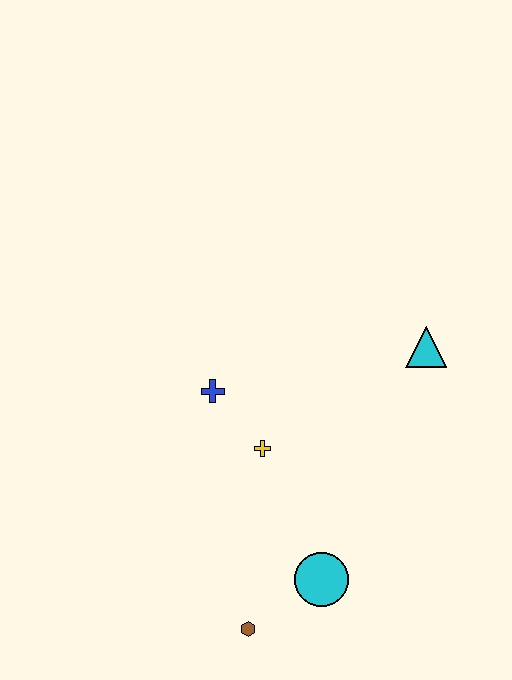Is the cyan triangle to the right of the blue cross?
Yes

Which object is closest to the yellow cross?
The blue cross is closest to the yellow cross.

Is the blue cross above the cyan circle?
Yes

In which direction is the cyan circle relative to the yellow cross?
The cyan circle is below the yellow cross.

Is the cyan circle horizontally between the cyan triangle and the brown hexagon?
Yes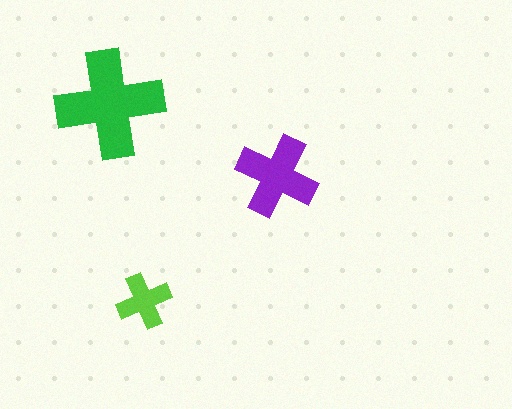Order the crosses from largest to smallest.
the green one, the purple one, the lime one.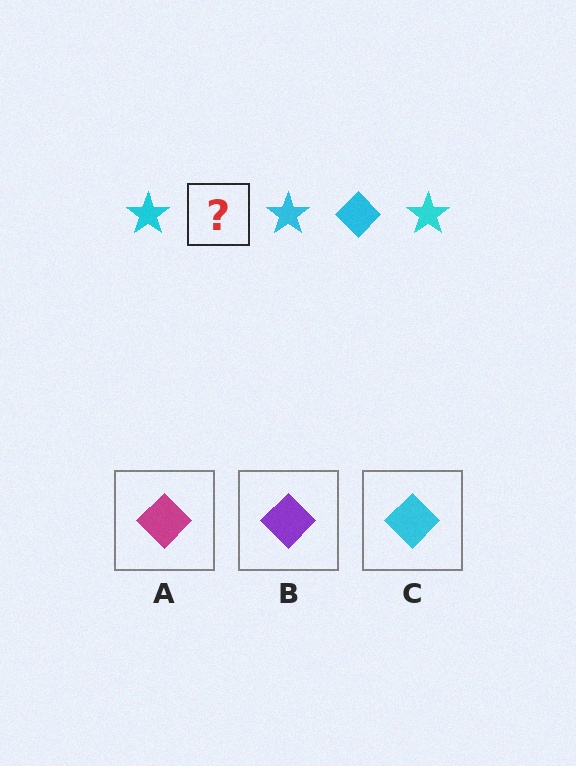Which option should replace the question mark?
Option C.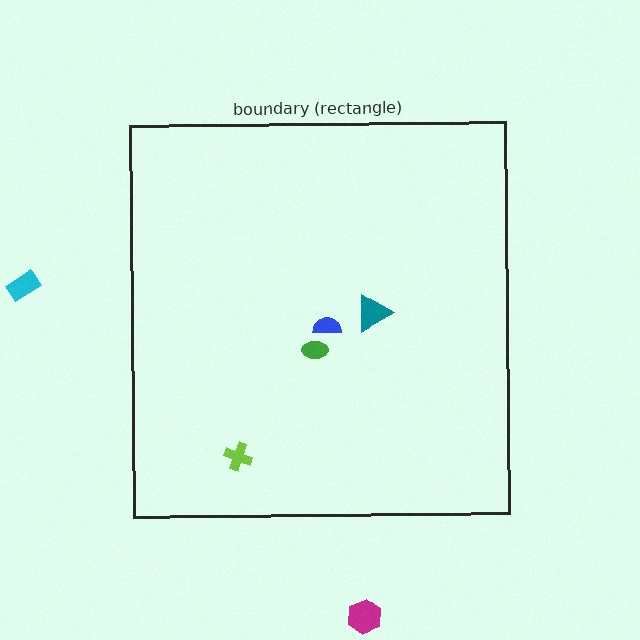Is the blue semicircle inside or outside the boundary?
Inside.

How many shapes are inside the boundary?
4 inside, 2 outside.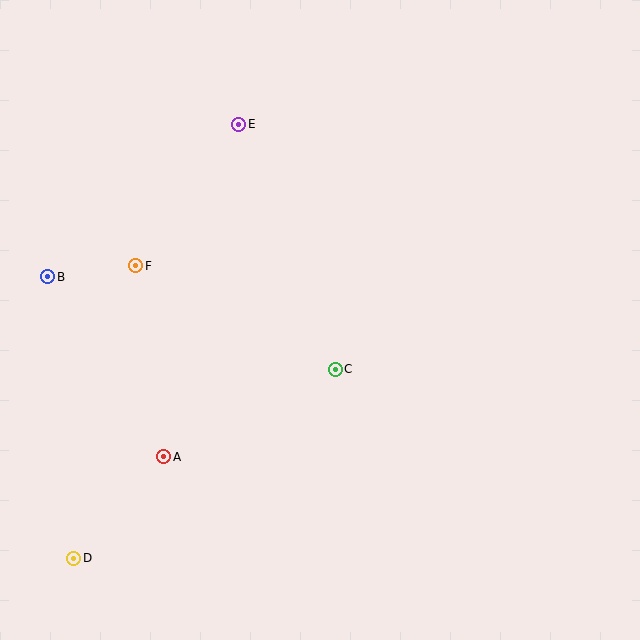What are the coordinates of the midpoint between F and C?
The midpoint between F and C is at (235, 318).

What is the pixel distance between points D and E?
The distance between D and E is 464 pixels.